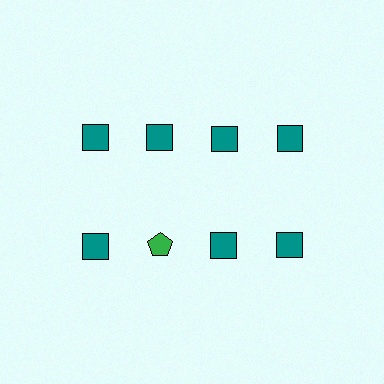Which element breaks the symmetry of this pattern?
The green pentagon in the second row, second from left column breaks the symmetry. All other shapes are teal squares.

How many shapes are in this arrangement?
There are 8 shapes arranged in a grid pattern.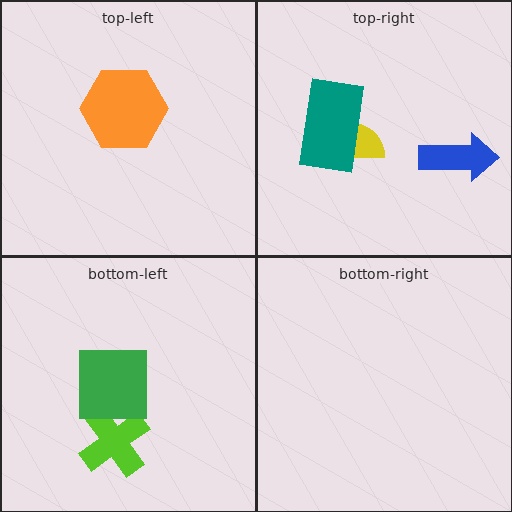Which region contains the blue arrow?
The top-right region.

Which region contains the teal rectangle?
The top-right region.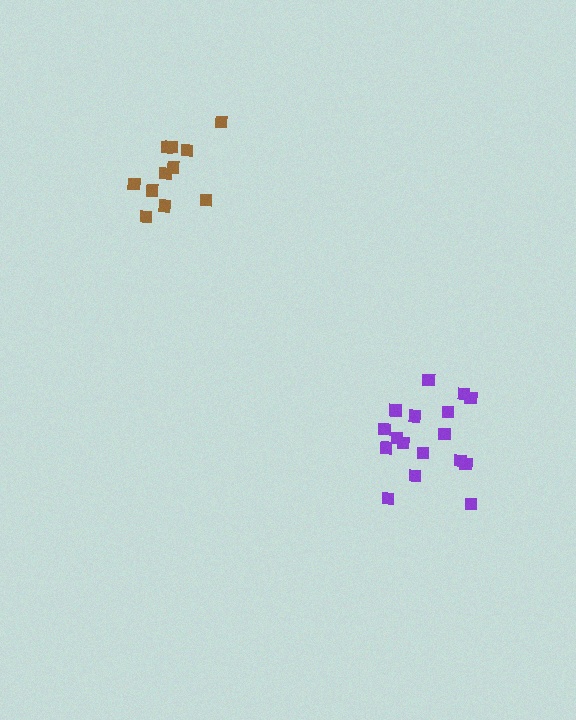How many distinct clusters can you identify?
There are 2 distinct clusters.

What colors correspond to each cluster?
The clusters are colored: brown, purple.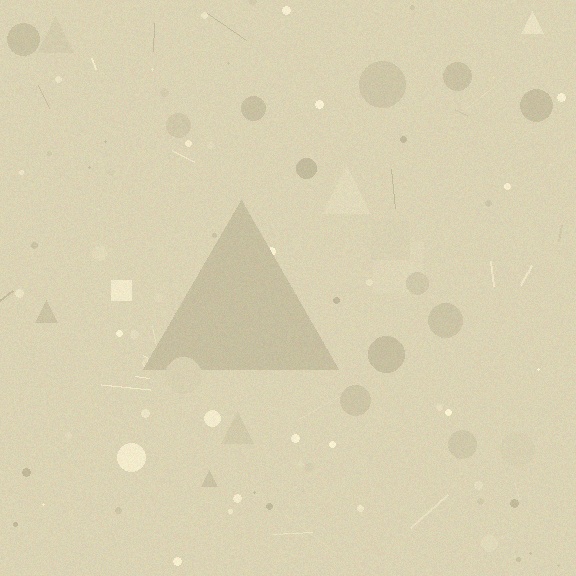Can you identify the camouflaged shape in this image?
The camouflaged shape is a triangle.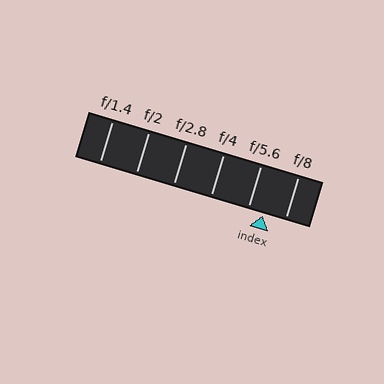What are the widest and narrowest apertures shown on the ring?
The widest aperture shown is f/1.4 and the narrowest is f/8.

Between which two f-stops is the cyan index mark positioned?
The index mark is between f/5.6 and f/8.